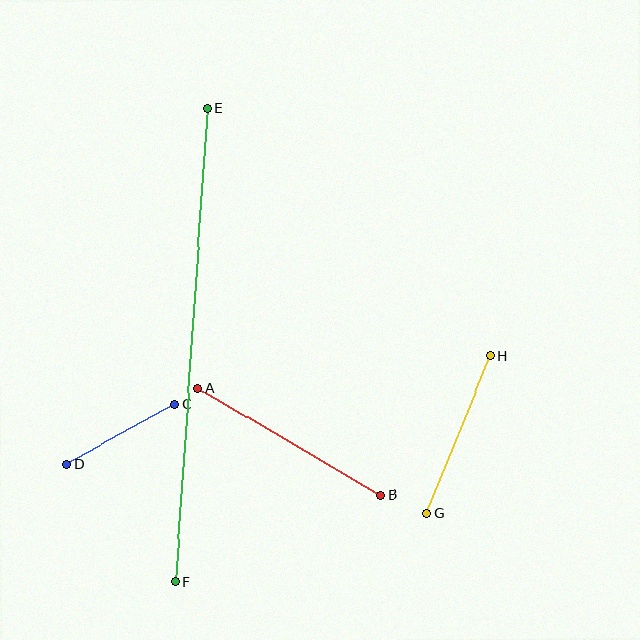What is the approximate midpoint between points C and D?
The midpoint is at approximately (120, 434) pixels.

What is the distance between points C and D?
The distance is approximately 123 pixels.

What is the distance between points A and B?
The distance is approximately 212 pixels.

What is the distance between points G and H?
The distance is approximately 170 pixels.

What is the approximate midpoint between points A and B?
The midpoint is at approximately (289, 442) pixels.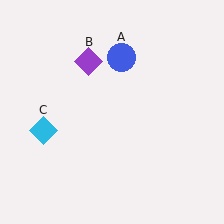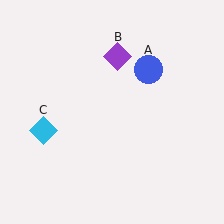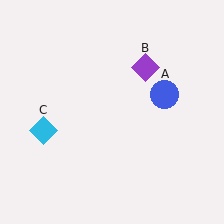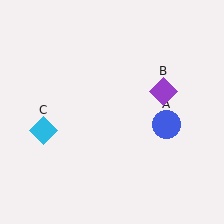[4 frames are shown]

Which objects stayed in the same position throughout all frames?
Cyan diamond (object C) remained stationary.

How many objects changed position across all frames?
2 objects changed position: blue circle (object A), purple diamond (object B).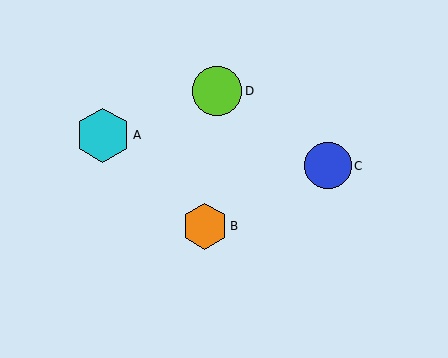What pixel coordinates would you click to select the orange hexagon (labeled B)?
Click at (205, 226) to select the orange hexagon B.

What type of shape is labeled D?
Shape D is a lime circle.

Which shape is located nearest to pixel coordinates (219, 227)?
The orange hexagon (labeled B) at (205, 226) is nearest to that location.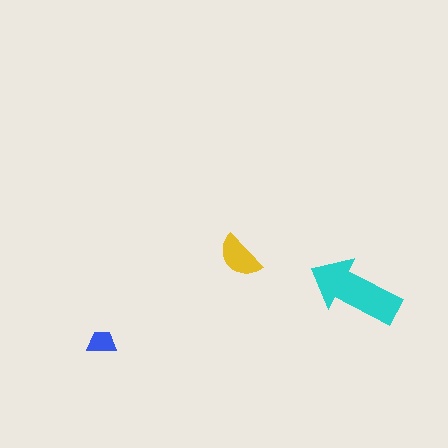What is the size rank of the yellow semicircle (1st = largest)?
2nd.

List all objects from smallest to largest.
The blue trapezoid, the yellow semicircle, the cyan arrow.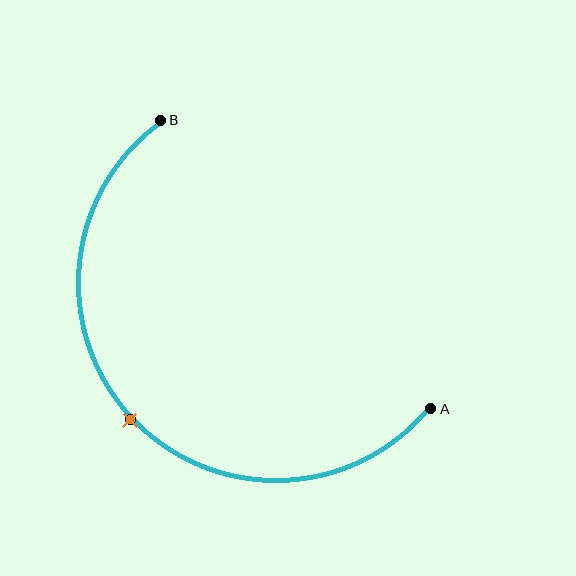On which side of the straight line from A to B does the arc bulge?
The arc bulges below and to the left of the straight line connecting A and B.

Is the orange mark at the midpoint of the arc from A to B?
Yes. The orange mark lies on the arc at equal arc-length from both A and B — it is the arc midpoint.